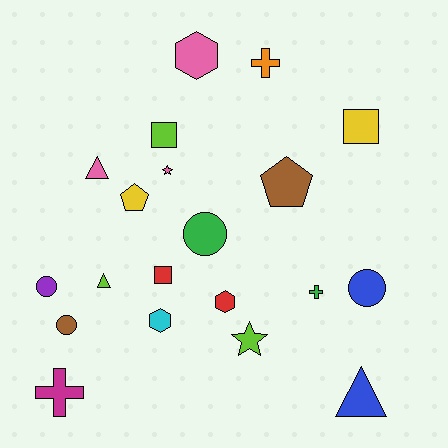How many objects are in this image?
There are 20 objects.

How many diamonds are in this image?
There are no diamonds.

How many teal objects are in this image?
There are no teal objects.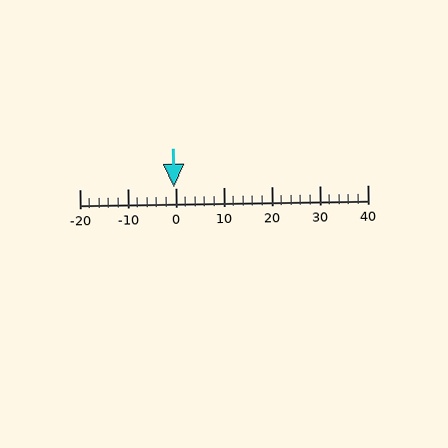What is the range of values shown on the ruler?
The ruler shows values from -20 to 40.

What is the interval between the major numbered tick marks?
The major tick marks are spaced 10 units apart.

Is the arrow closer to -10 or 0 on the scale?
The arrow is closer to 0.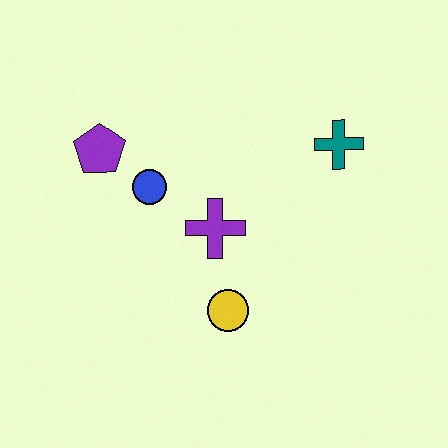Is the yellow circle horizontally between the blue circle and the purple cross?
No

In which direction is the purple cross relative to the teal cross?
The purple cross is to the left of the teal cross.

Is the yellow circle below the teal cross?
Yes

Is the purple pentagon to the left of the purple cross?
Yes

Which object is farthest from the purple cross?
The teal cross is farthest from the purple cross.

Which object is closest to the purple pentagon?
The blue circle is closest to the purple pentagon.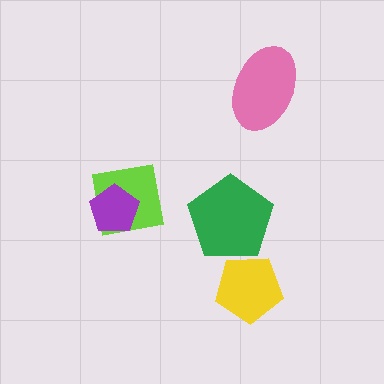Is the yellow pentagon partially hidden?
No, no other shape covers it.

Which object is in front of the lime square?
The purple pentagon is in front of the lime square.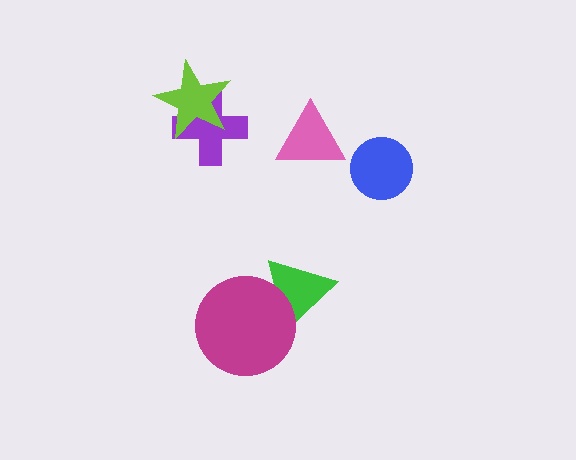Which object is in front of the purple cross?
The lime star is in front of the purple cross.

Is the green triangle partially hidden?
Yes, it is partially covered by another shape.